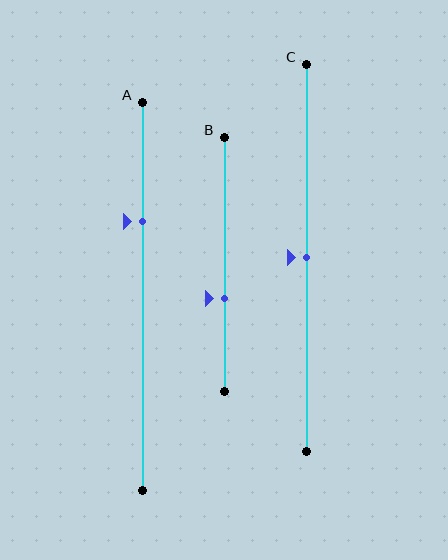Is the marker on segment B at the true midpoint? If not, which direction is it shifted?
No, the marker on segment B is shifted downward by about 14% of the segment length.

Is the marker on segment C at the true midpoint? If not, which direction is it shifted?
Yes, the marker on segment C is at the true midpoint.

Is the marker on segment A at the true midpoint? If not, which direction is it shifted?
No, the marker on segment A is shifted upward by about 19% of the segment length.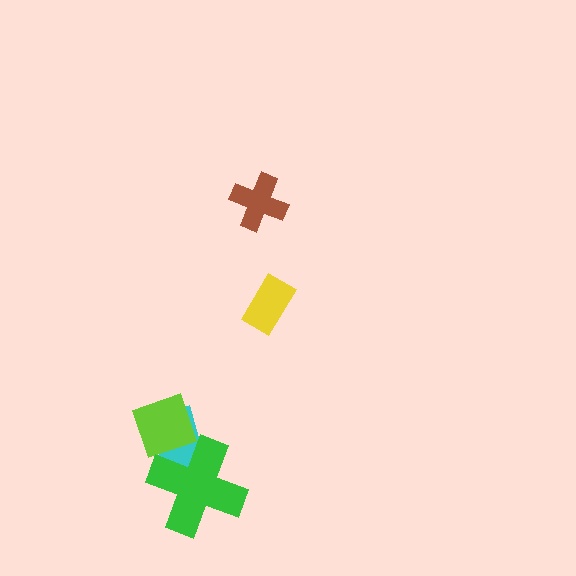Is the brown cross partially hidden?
No, no other shape covers it.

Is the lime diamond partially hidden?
Yes, it is partially covered by another shape.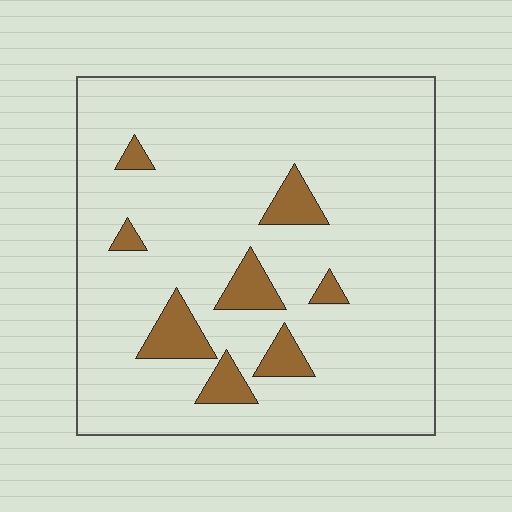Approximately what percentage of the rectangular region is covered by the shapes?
Approximately 10%.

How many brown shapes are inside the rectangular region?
8.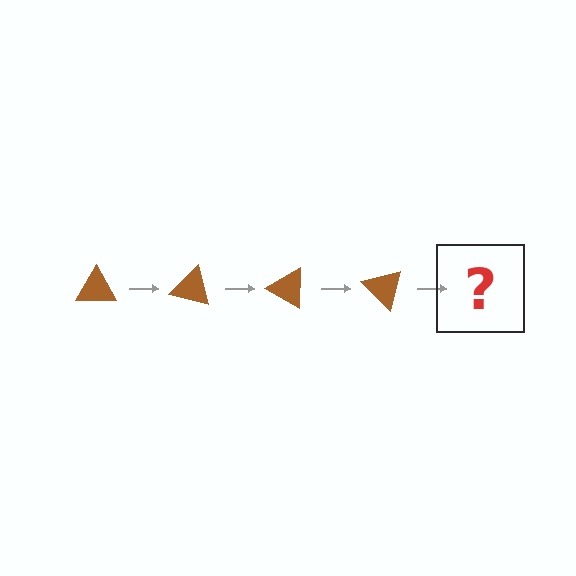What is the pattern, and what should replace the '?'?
The pattern is that the triangle rotates 15 degrees each step. The '?' should be a brown triangle rotated 60 degrees.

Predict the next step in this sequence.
The next step is a brown triangle rotated 60 degrees.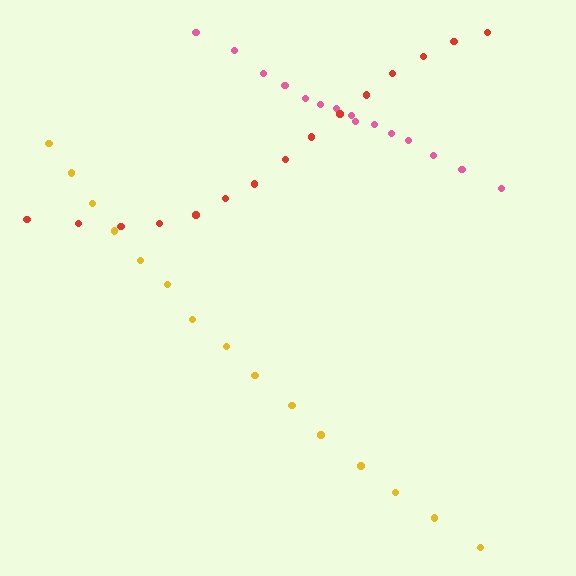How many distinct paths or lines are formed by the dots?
There are 3 distinct paths.